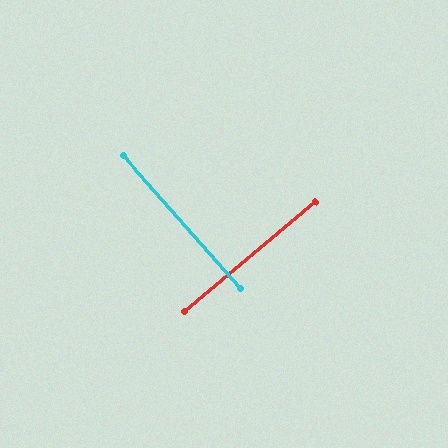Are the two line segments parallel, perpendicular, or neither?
Perpendicular — they meet at approximately 89°.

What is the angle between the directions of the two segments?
Approximately 89 degrees.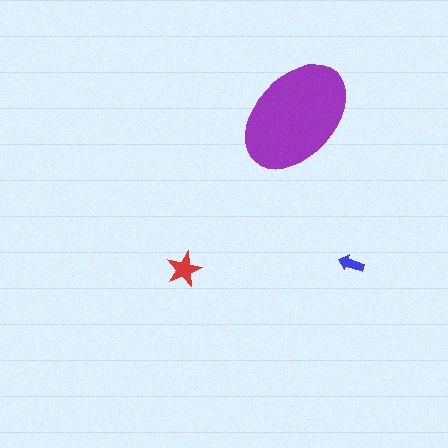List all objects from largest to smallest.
The purple ellipse, the red star, the blue arrow.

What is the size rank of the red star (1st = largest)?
2nd.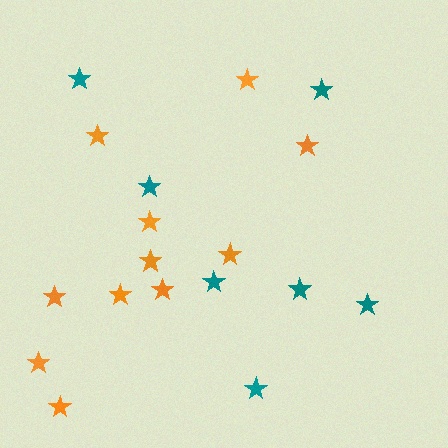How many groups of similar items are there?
There are 2 groups: one group of teal stars (7) and one group of orange stars (11).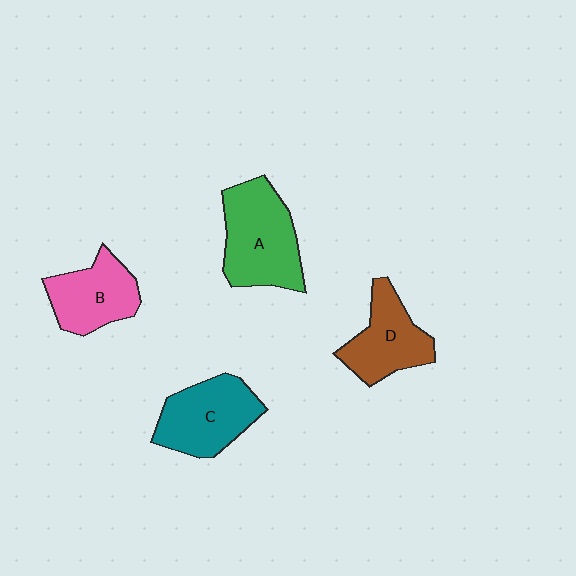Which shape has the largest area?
Shape A (green).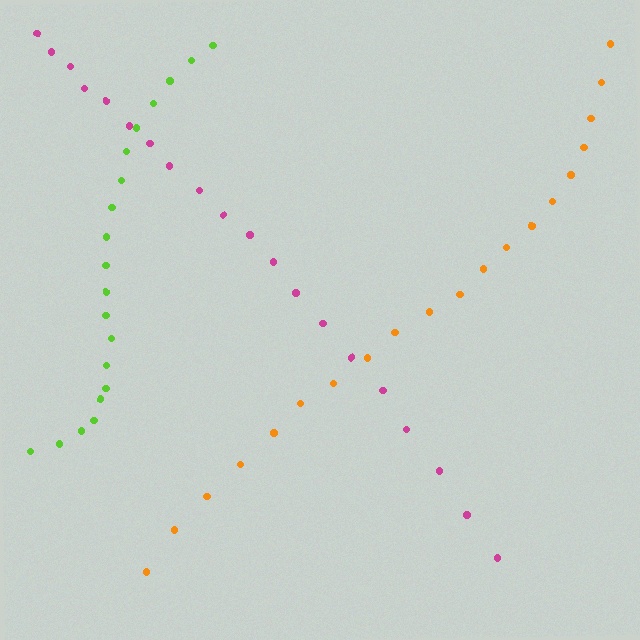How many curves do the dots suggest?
There are 3 distinct paths.